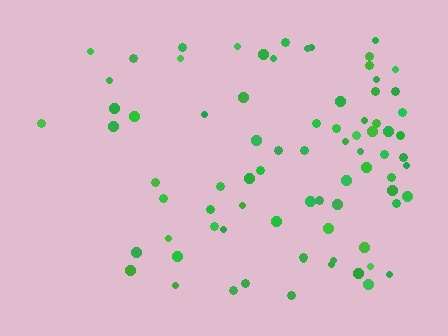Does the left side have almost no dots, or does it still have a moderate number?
Still a moderate number, just noticeably fewer than the right.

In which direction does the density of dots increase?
From left to right, with the right side densest.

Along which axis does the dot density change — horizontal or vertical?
Horizontal.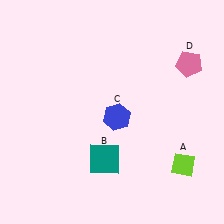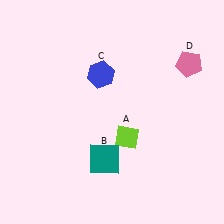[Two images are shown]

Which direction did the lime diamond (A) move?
The lime diamond (A) moved left.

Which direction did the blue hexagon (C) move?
The blue hexagon (C) moved up.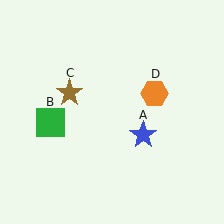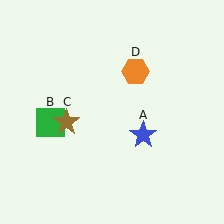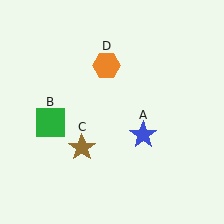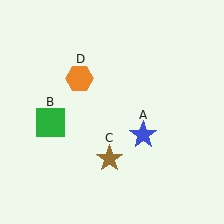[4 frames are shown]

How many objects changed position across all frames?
2 objects changed position: brown star (object C), orange hexagon (object D).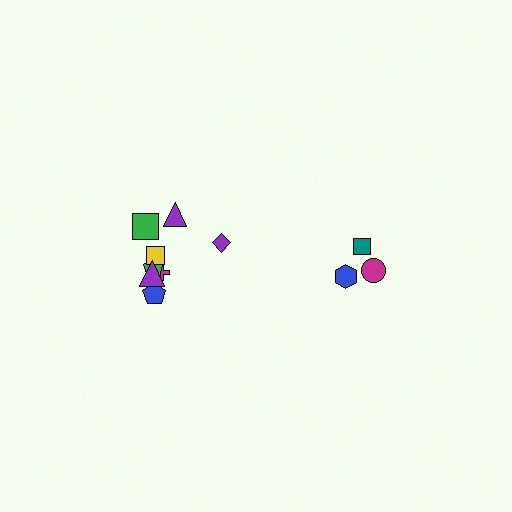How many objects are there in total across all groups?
There are 11 objects.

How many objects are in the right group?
There are 3 objects.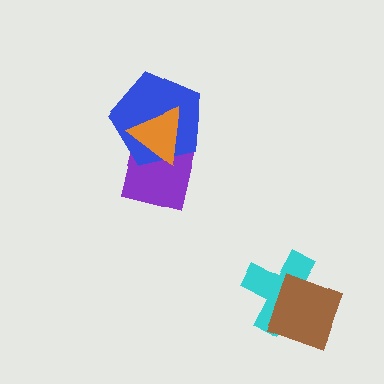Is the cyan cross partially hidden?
Yes, it is partially covered by another shape.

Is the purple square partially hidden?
Yes, it is partially covered by another shape.